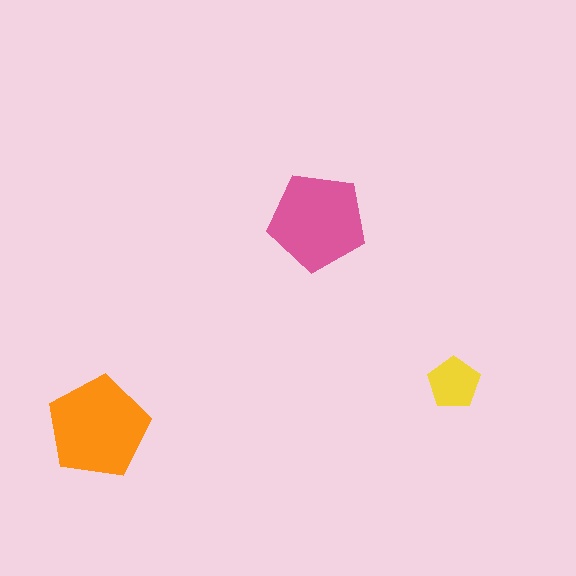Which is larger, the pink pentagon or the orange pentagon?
The orange one.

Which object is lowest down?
The orange pentagon is bottommost.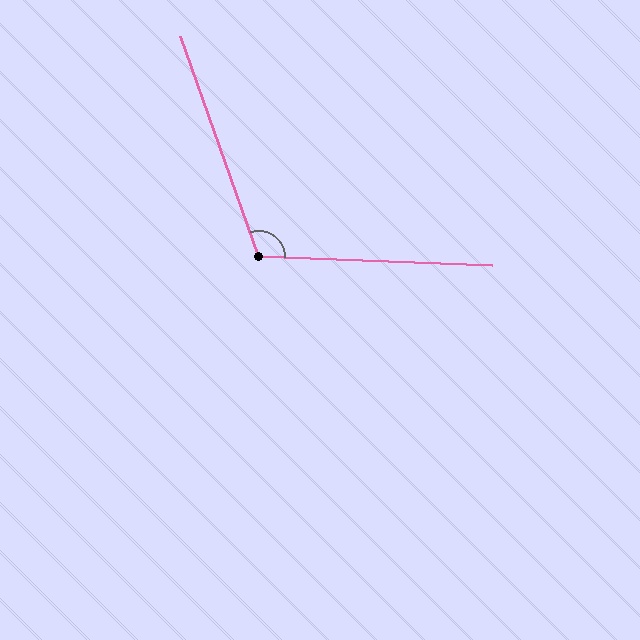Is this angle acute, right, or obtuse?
It is obtuse.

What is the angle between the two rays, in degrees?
Approximately 112 degrees.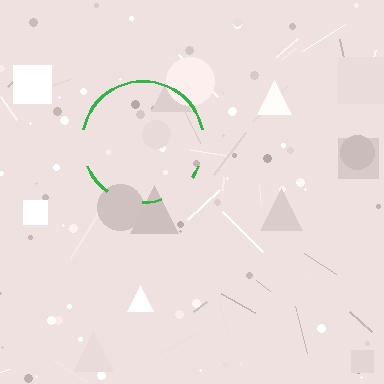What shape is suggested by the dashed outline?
The dashed outline suggests a circle.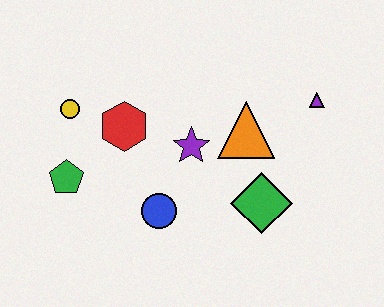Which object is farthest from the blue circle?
The purple triangle is farthest from the blue circle.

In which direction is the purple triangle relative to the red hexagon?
The purple triangle is to the right of the red hexagon.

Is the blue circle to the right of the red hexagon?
Yes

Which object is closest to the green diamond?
The orange triangle is closest to the green diamond.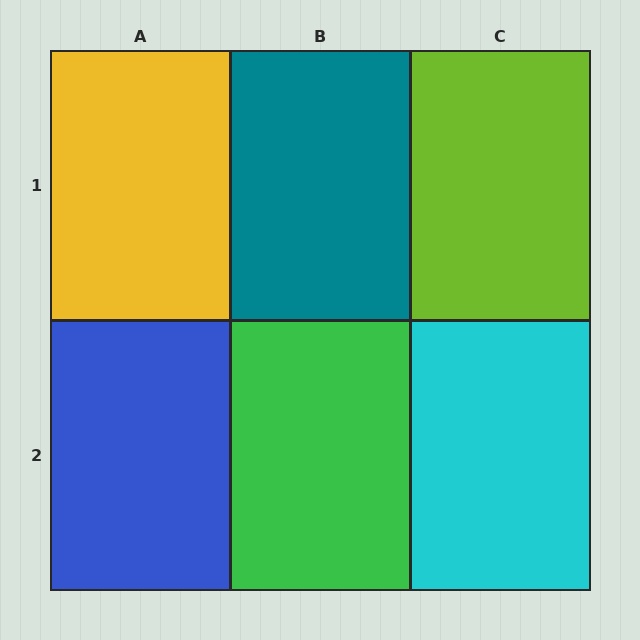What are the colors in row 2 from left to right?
Blue, green, cyan.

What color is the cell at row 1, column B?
Teal.